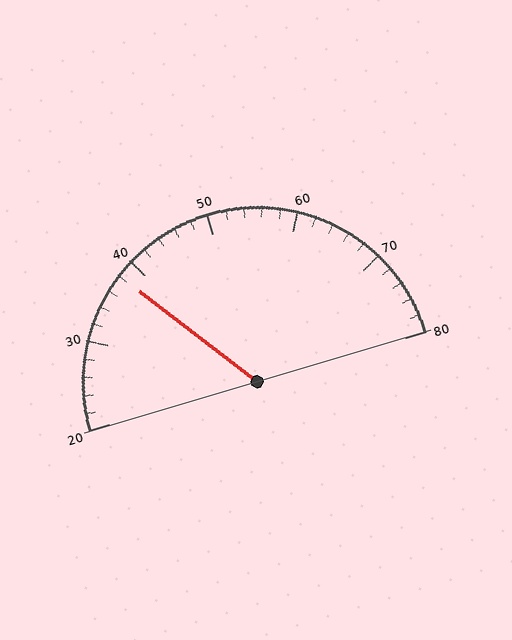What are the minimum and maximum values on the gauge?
The gauge ranges from 20 to 80.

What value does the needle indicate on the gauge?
The needle indicates approximately 38.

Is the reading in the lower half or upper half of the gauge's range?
The reading is in the lower half of the range (20 to 80).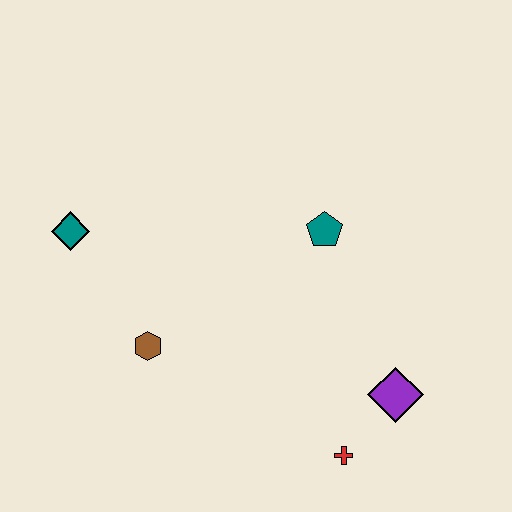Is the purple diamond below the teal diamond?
Yes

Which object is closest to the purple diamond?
The red cross is closest to the purple diamond.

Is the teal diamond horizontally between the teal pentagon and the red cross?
No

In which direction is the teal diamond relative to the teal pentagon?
The teal diamond is to the left of the teal pentagon.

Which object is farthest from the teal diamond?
The purple diamond is farthest from the teal diamond.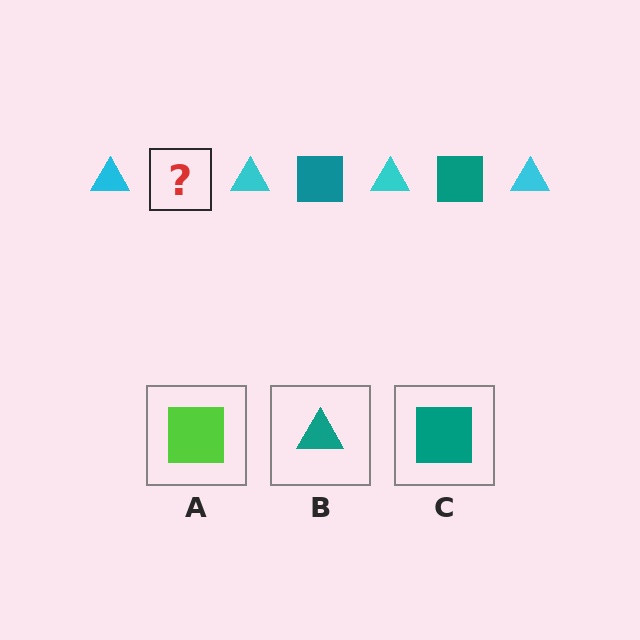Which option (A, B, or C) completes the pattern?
C.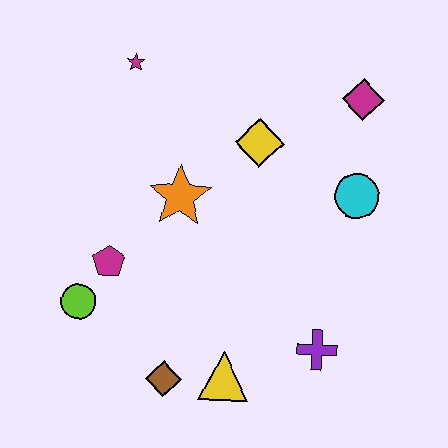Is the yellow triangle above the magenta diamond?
No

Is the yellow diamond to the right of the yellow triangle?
Yes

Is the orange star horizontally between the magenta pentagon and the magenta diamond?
Yes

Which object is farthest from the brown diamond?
The magenta diamond is farthest from the brown diamond.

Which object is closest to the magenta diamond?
The cyan circle is closest to the magenta diamond.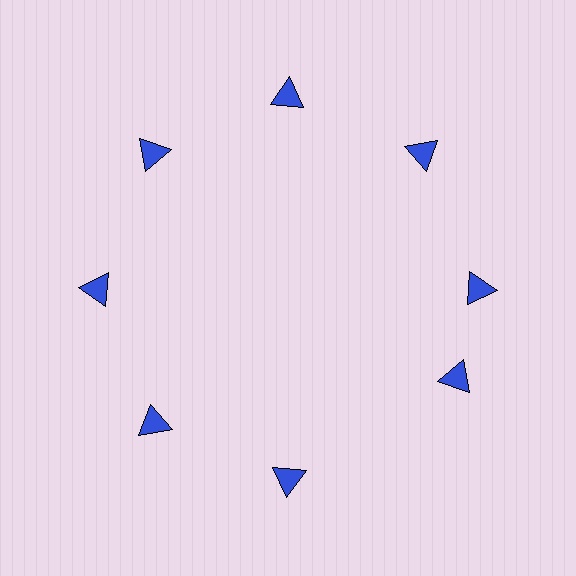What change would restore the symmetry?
The symmetry would be restored by rotating it back into even spacing with its neighbors so that all 8 triangles sit at equal angles and equal distance from the center.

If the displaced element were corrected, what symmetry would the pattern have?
It would have 8-fold rotational symmetry — the pattern would map onto itself every 45 degrees.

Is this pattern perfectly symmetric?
No. The 8 blue triangles are arranged in a ring, but one element near the 4 o'clock position is rotated out of alignment along the ring, breaking the 8-fold rotational symmetry.